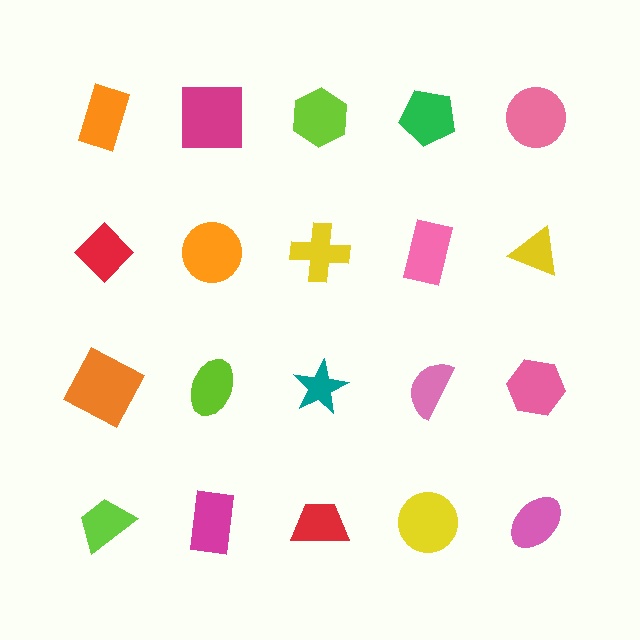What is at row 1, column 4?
A green pentagon.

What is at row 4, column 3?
A red trapezoid.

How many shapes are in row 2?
5 shapes.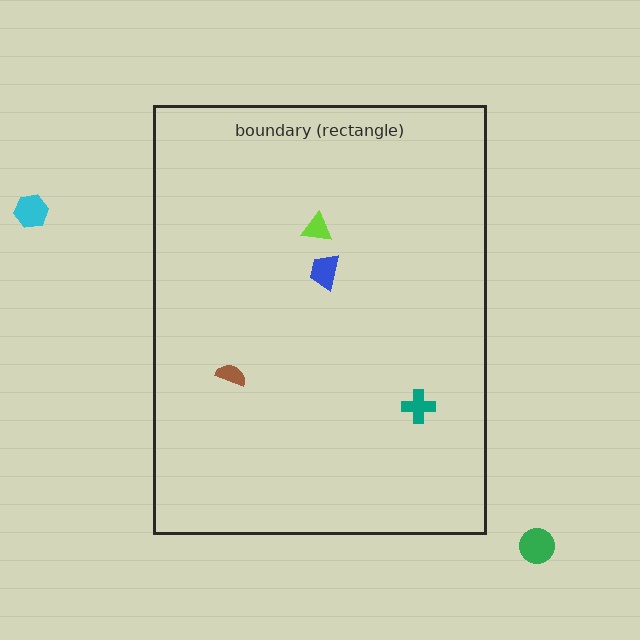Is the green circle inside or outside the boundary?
Outside.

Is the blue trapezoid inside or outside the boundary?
Inside.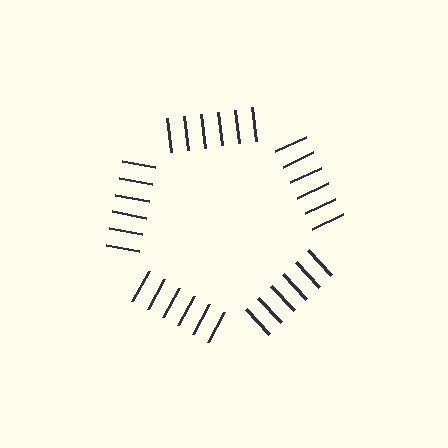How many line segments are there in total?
30 — 6 along each of the 5 edges.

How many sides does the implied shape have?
5 sides — the line-ends trace a pentagon.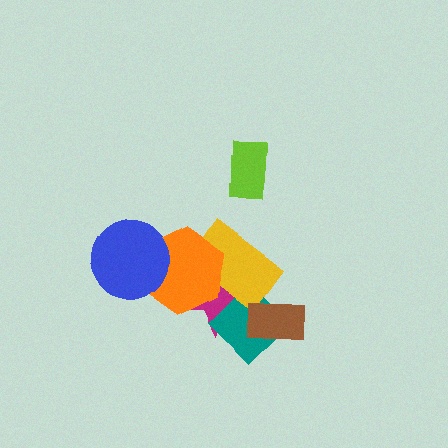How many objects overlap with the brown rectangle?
1 object overlaps with the brown rectangle.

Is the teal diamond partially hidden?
Yes, it is partially covered by another shape.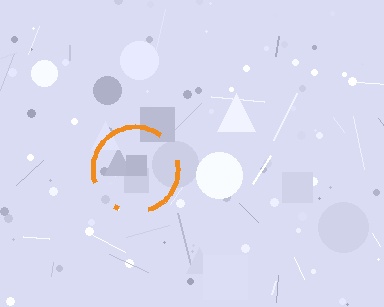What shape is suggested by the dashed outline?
The dashed outline suggests a circle.